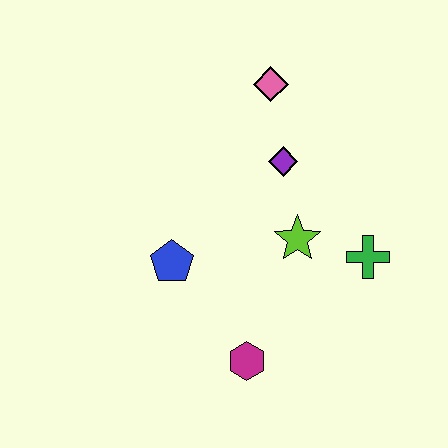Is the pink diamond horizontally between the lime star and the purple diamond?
No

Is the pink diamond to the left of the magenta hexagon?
No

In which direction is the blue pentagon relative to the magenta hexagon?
The blue pentagon is above the magenta hexagon.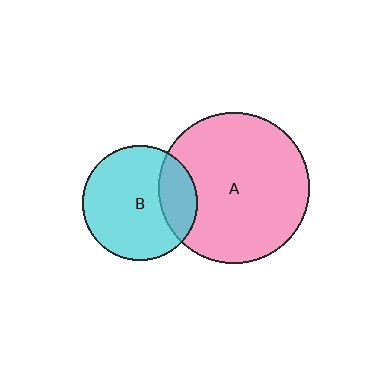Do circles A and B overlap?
Yes.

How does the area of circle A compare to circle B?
Approximately 1.7 times.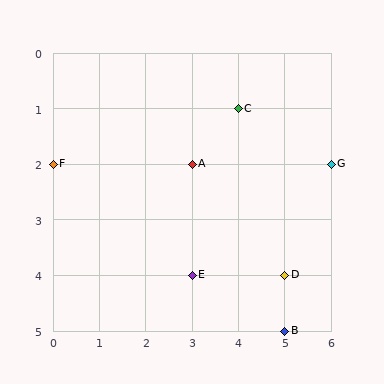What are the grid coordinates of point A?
Point A is at grid coordinates (3, 2).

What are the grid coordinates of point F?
Point F is at grid coordinates (0, 2).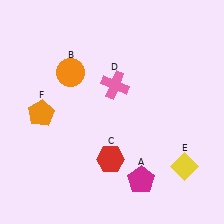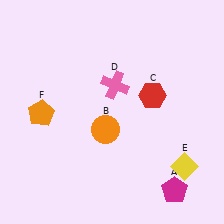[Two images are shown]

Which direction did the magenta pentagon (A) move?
The magenta pentagon (A) moved right.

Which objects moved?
The objects that moved are: the magenta pentagon (A), the orange circle (B), the red hexagon (C).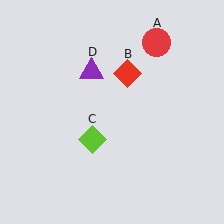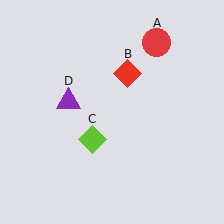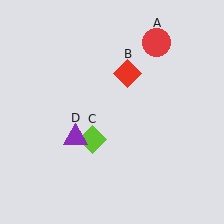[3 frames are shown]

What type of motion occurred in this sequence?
The purple triangle (object D) rotated counterclockwise around the center of the scene.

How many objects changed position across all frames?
1 object changed position: purple triangle (object D).